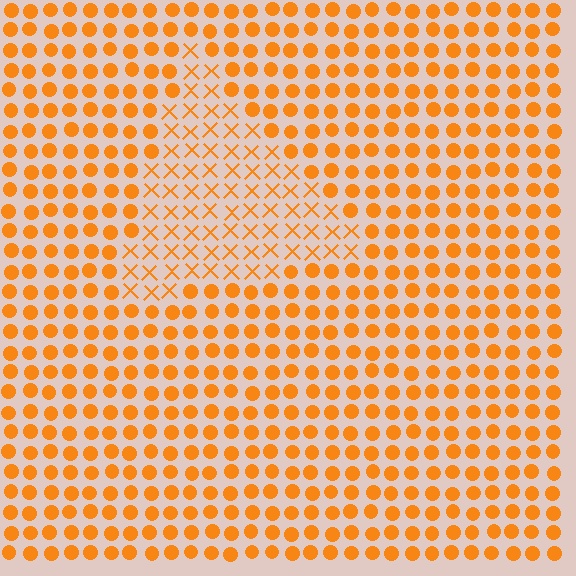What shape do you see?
I see a triangle.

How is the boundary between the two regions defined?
The boundary is defined by a change in element shape: X marks inside vs. circles outside. All elements share the same color and spacing.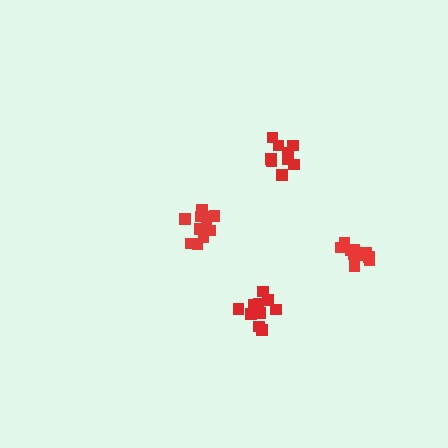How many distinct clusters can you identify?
There are 4 distinct clusters.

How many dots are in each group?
Group 1: 10 dots, Group 2: 12 dots, Group 3: 10 dots, Group 4: 9 dots (41 total).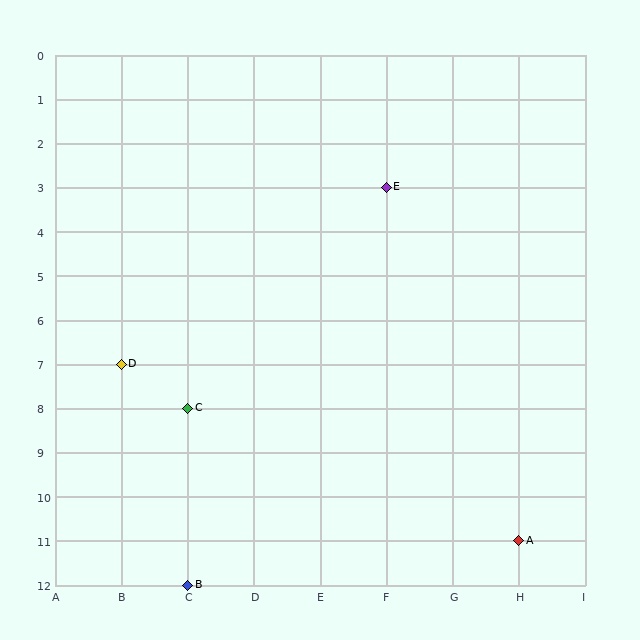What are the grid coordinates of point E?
Point E is at grid coordinates (F, 3).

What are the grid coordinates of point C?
Point C is at grid coordinates (C, 8).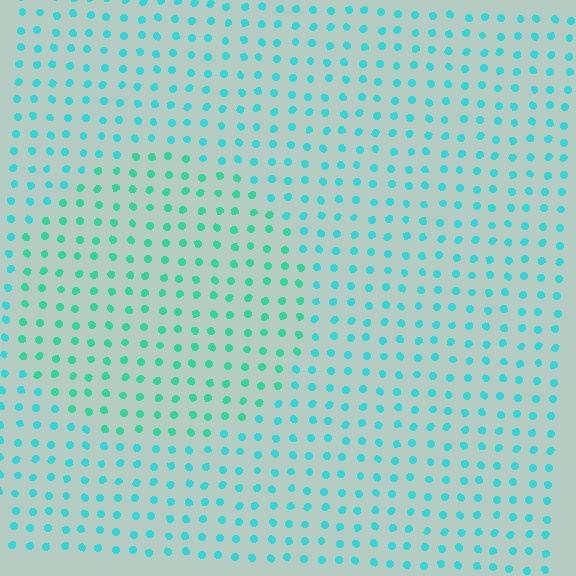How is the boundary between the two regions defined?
The boundary is defined purely by a slight shift in hue (about 21 degrees). Spacing, size, and orientation are identical on both sides.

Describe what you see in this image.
The image is filled with small cyan elements in a uniform arrangement. A circle-shaped region is visible where the elements are tinted to a slightly different hue, forming a subtle color boundary.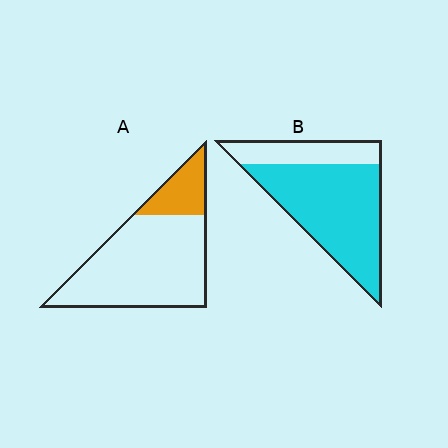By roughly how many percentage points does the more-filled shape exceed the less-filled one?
By roughly 55 percentage points (B over A).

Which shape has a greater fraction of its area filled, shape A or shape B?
Shape B.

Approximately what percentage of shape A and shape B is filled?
A is approximately 20% and B is approximately 75%.